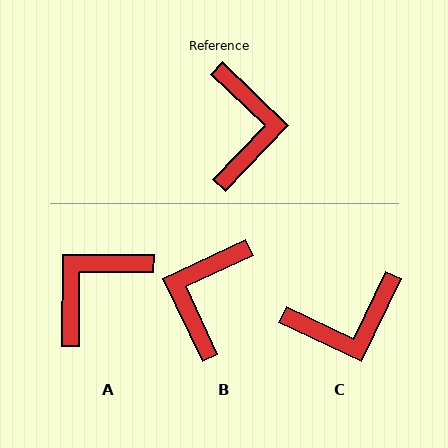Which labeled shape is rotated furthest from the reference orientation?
B, about 159 degrees away.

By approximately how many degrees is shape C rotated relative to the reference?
Approximately 71 degrees clockwise.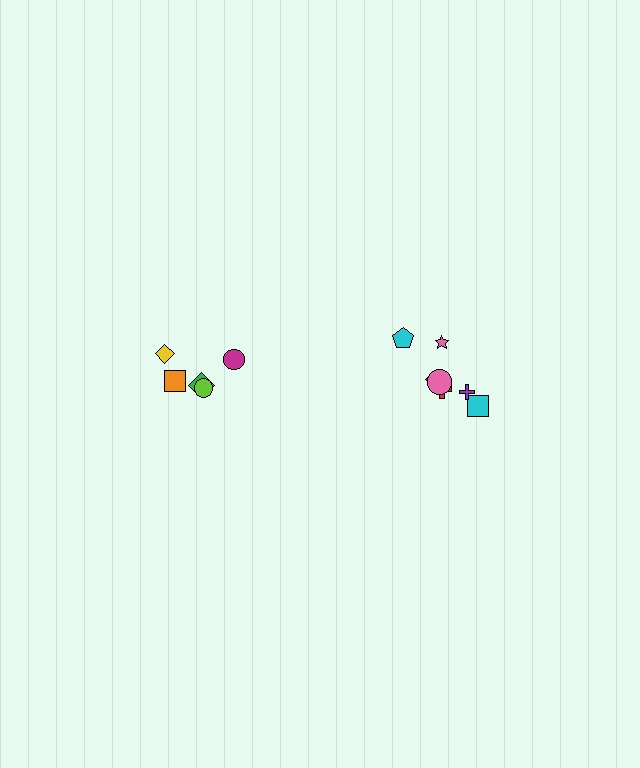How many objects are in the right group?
There are 7 objects.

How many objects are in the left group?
There are 5 objects.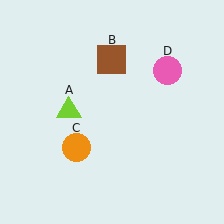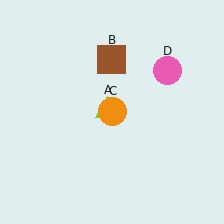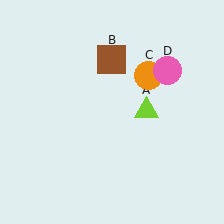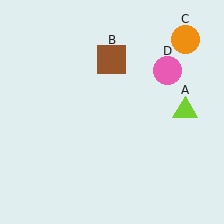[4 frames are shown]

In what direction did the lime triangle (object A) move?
The lime triangle (object A) moved right.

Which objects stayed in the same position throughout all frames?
Brown square (object B) and pink circle (object D) remained stationary.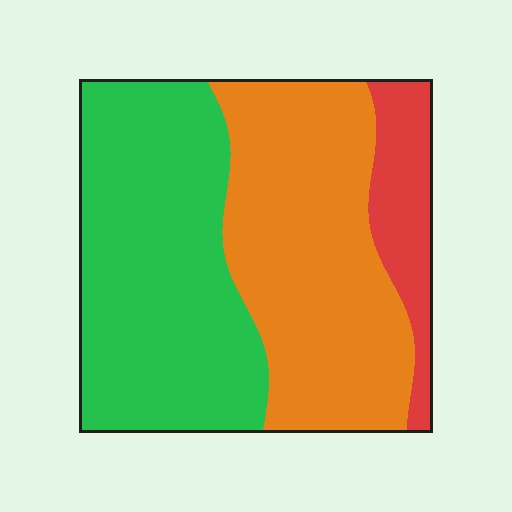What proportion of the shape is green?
Green covers roughly 45% of the shape.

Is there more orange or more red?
Orange.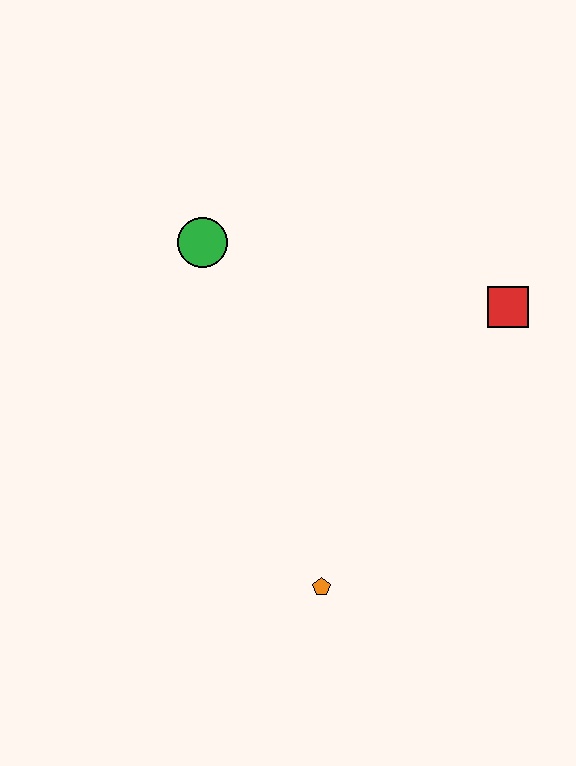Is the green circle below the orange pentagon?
No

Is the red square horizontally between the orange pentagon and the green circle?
No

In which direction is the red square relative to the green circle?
The red square is to the right of the green circle.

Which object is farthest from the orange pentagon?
The green circle is farthest from the orange pentagon.